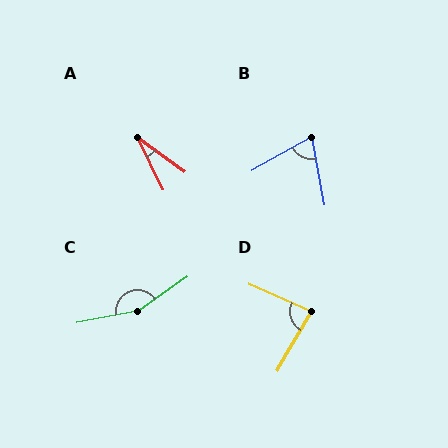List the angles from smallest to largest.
A (28°), B (71°), D (84°), C (155°).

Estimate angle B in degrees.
Approximately 71 degrees.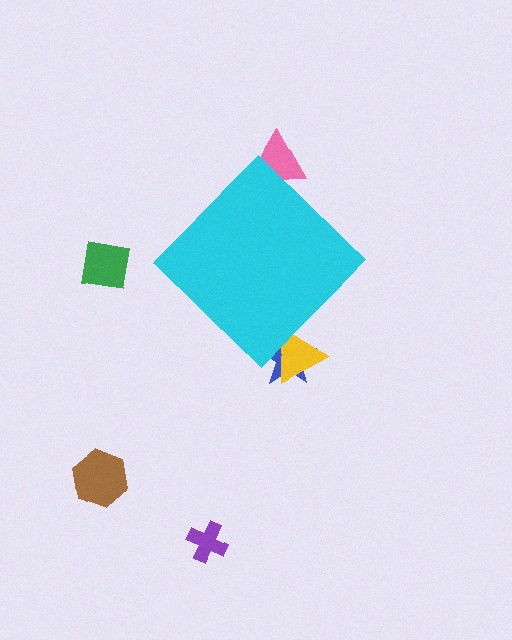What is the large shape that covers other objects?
A cyan diamond.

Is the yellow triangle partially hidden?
Yes, the yellow triangle is partially hidden behind the cyan diamond.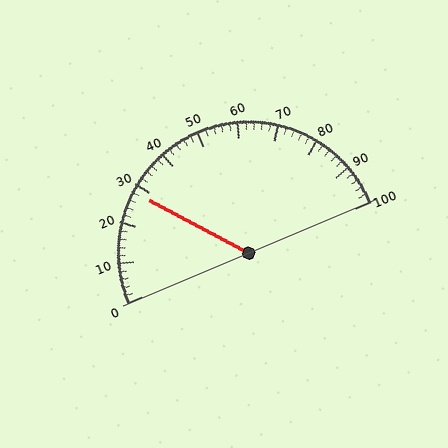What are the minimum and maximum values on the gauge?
The gauge ranges from 0 to 100.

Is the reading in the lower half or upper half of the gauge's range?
The reading is in the lower half of the range (0 to 100).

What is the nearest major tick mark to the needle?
The nearest major tick mark is 30.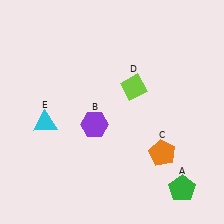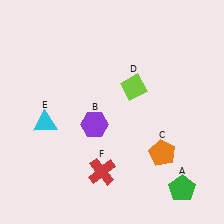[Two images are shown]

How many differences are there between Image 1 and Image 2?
There is 1 difference between the two images.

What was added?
A red cross (F) was added in Image 2.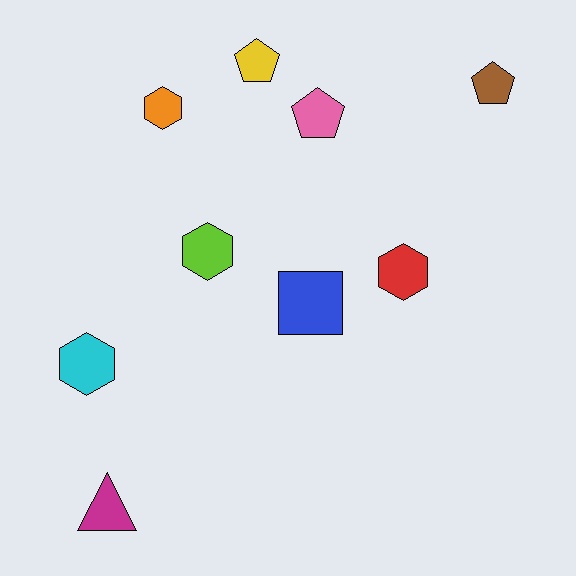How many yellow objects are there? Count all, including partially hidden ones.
There is 1 yellow object.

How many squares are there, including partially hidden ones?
There is 1 square.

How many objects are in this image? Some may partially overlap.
There are 9 objects.